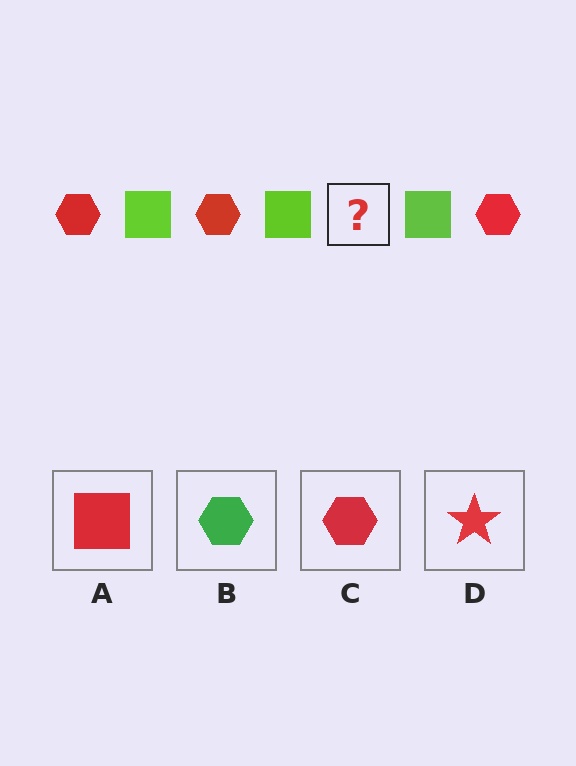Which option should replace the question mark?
Option C.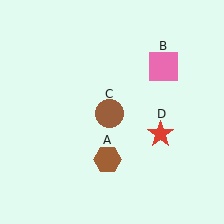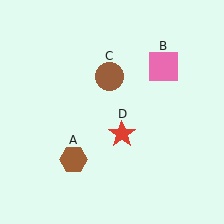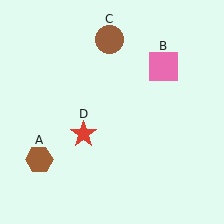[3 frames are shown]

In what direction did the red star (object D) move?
The red star (object D) moved left.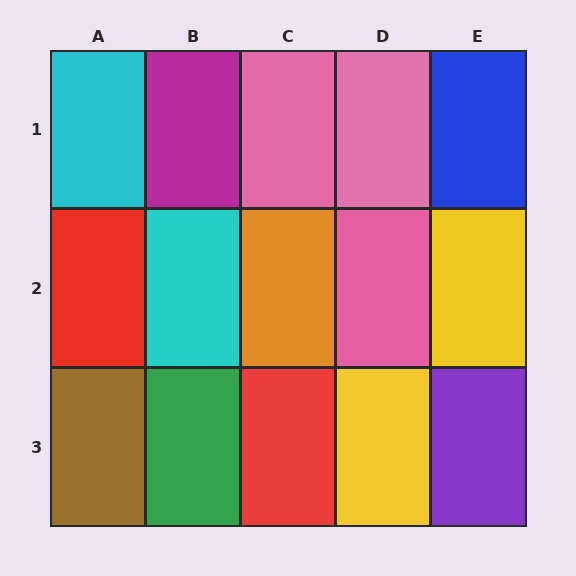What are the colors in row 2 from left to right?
Red, cyan, orange, pink, yellow.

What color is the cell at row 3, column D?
Yellow.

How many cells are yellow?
2 cells are yellow.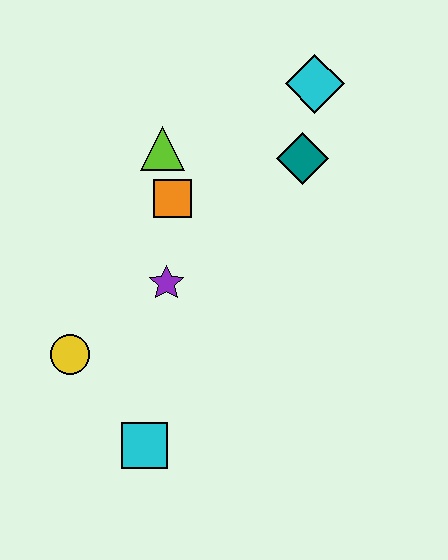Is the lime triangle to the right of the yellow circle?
Yes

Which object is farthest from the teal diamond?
The cyan square is farthest from the teal diamond.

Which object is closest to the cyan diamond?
The teal diamond is closest to the cyan diamond.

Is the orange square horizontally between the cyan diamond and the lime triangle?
Yes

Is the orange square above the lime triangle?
No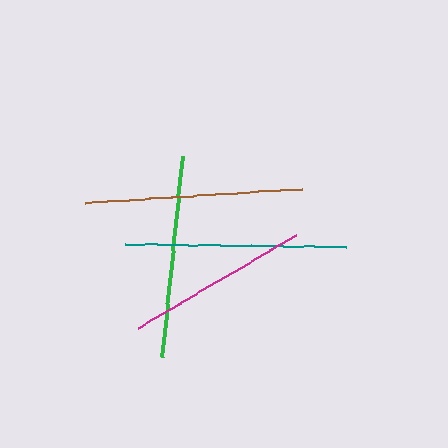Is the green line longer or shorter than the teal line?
The teal line is longer than the green line.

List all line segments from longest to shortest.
From longest to shortest: teal, brown, green, magenta.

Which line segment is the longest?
The teal line is the longest at approximately 221 pixels.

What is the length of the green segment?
The green segment is approximately 202 pixels long.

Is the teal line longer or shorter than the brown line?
The teal line is longer than the brown line.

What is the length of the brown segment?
The brown segment is approximately 218 pixels long.